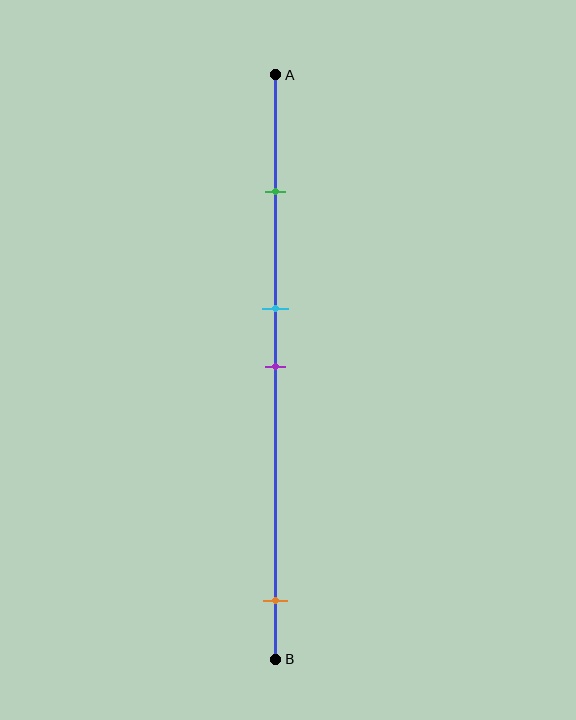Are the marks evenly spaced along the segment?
No, the marks are not evenly spaced.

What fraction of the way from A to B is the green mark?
The green mark is approximately 20% (0.2) of the way from A to B.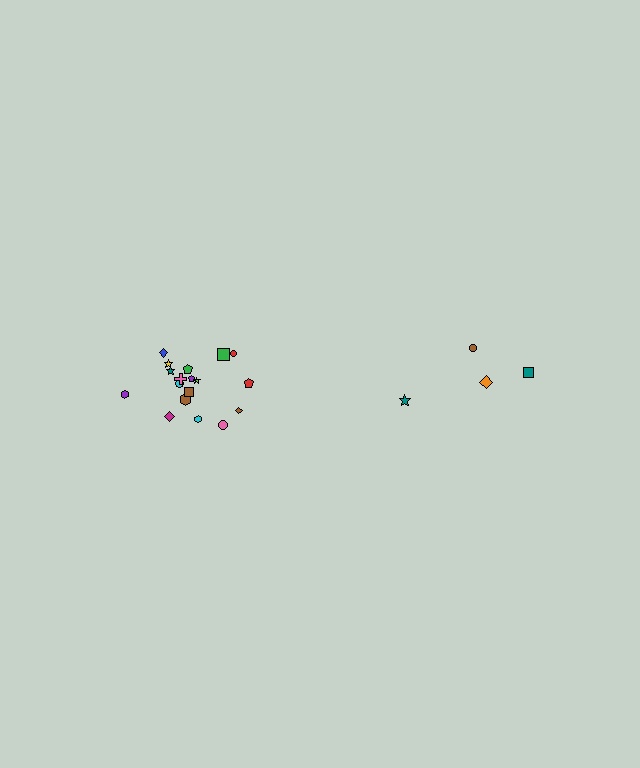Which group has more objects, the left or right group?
The left group.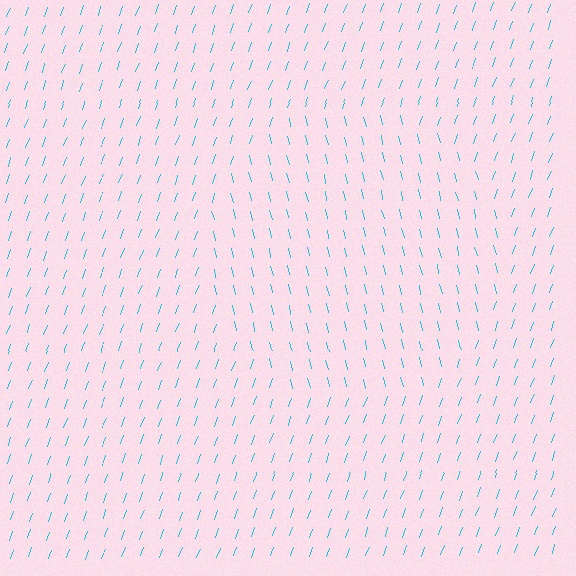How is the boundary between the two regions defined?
The boundary is defined purely by a change in line orientation (approximately 32 degrees difference). All lines are the same color and thickness.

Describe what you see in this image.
The image is filled with small cyan line segments. A circle region in the image has lines oriented differently from the surrounding lines, creating a visible texture boundary.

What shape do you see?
I see a circle.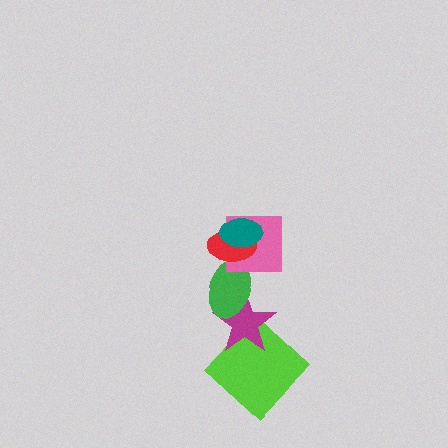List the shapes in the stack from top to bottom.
From top to bottom: the teal ellipse, the red ellipse, the pink square, the green ellipse, the magenta star, the lime diamond.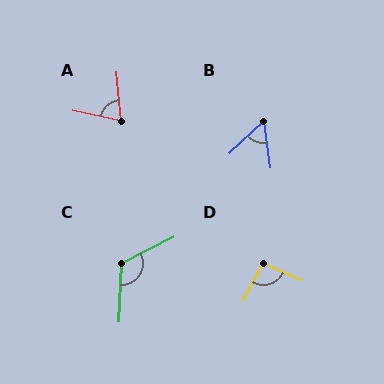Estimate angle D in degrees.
Approximately 94 degrees.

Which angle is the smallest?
B, at approximately 55 degrees.